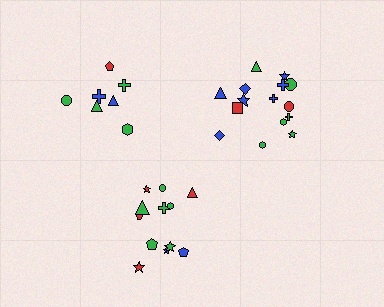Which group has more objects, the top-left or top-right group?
The top-right group.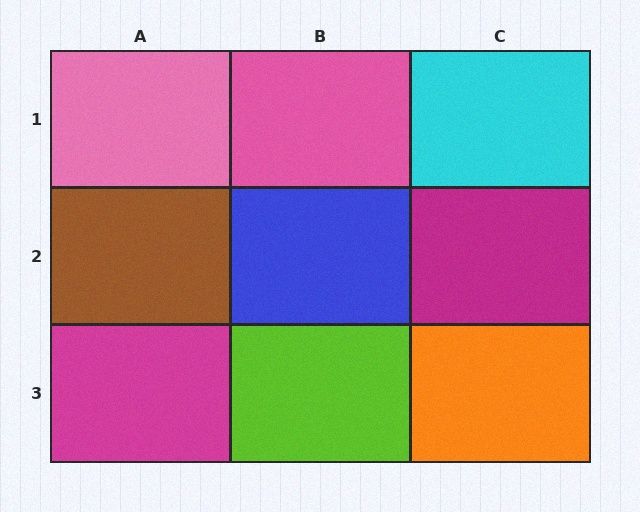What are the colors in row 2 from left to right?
Brown, blue, magenta.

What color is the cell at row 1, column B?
Pink.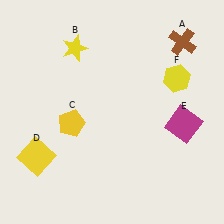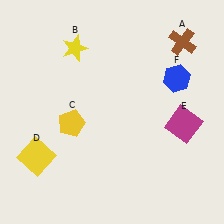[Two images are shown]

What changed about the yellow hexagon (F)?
In Image 1, F is yellow. In Image 2, it changed to blue.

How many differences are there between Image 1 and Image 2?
There is 1 difference between the two images.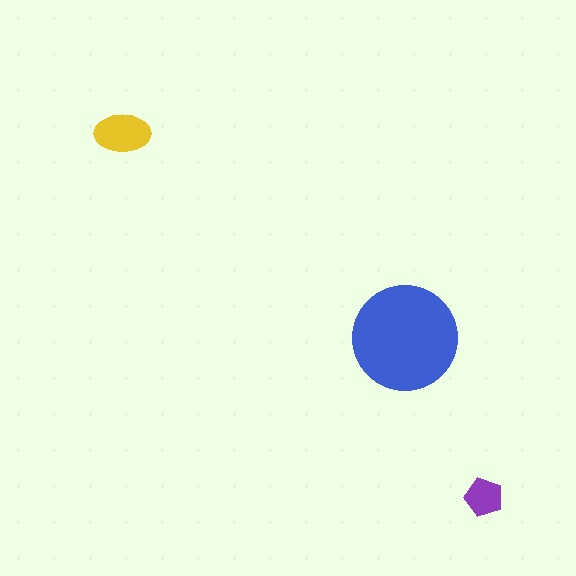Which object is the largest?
The blue circle.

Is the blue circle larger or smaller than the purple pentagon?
Larger.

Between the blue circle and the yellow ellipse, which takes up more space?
The blue circle.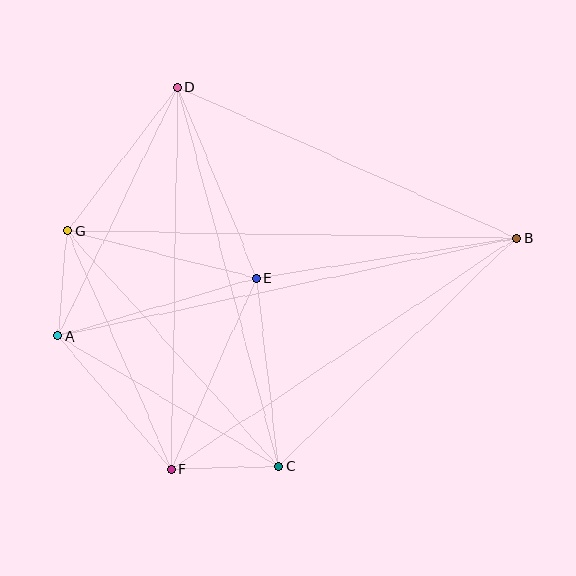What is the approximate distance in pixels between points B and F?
The distance between B and F is approximately 416 pixels.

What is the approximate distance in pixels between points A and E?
The distance between A and E is approximately 207 pixels.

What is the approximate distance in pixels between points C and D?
The distance between C and D is approximately 393 pixels.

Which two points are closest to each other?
Points A and G are closest to each other.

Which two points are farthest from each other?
Points A and B are farthest from each other.